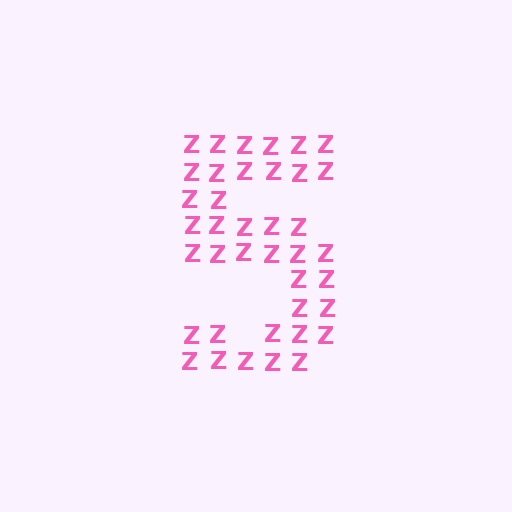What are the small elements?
The small elements are letter Z's.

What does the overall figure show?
The overall figure shows the digit 5.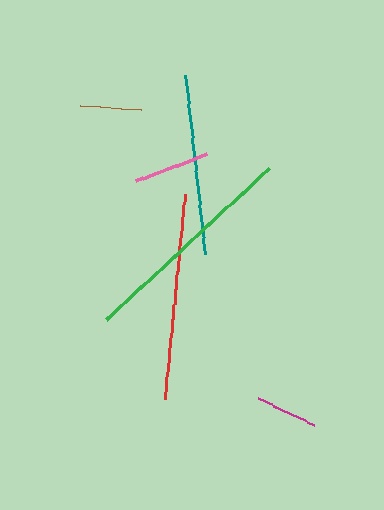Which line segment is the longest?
The green line is the longest at approximately 222 pixels.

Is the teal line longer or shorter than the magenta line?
The teal line is longer than the magenta line.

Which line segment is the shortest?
The brown line is the shortest at approximately 61 pixels.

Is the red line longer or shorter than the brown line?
The red line is longer than the brown line.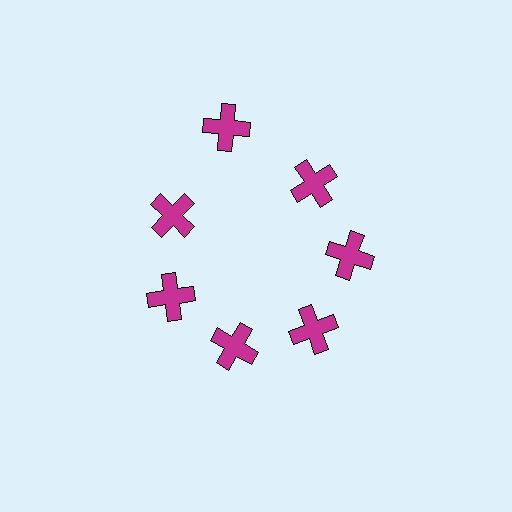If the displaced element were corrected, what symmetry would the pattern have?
It would have 7-fold rotational symmetry — the pattern would map onto itself every 51 degrees.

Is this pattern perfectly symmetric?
No. The 7 magenta crosses are arranged in a ring, but one element near the 12 o'clock position is pushed outward from the center, breaking the 7-fold rotational symmetry.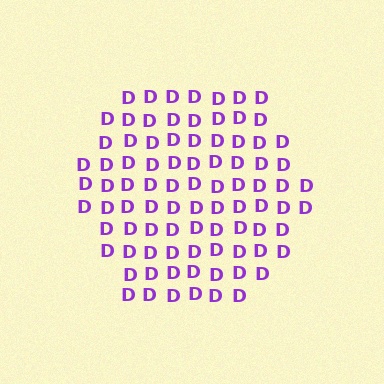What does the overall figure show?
The overall figure shows a hexagon.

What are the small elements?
The small elements are letter D's.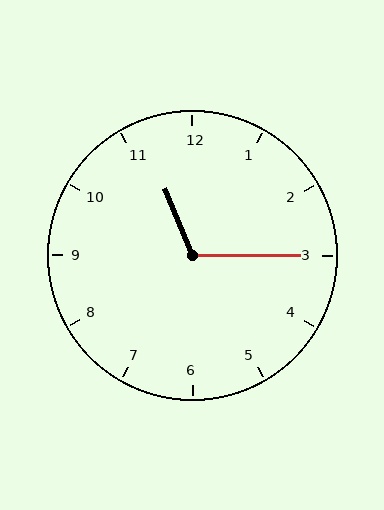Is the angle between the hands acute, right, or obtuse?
It is obtuse.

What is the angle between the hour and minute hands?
Approximately 112 degrees.